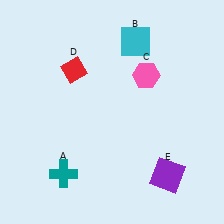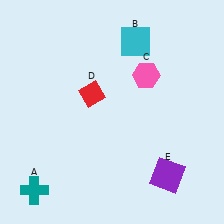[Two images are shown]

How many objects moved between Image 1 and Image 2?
2 objects moved between the two images.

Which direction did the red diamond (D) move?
The red diamond (D) moved down.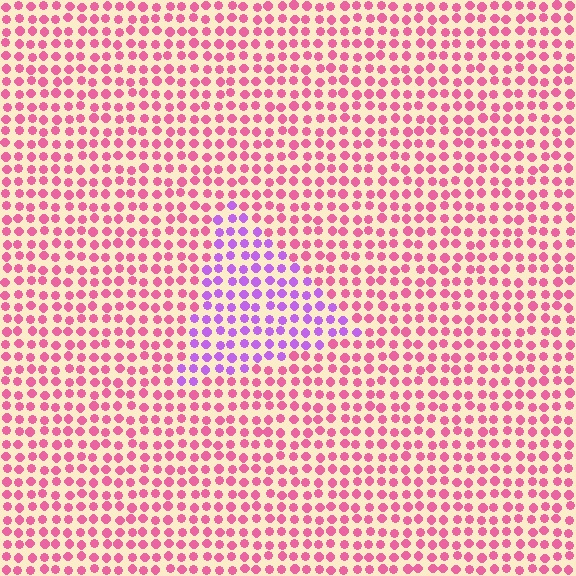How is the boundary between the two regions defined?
The boundary is defined purely by a slight shift in hue (about 51 degrees). Spacing, size, and orientation are identical on both sides.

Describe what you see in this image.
The image is filled with small pink elements in a uniform arrangement. A triangle-shaped region is visible where the elements are tinted to a slightly different hue, forming a subtle color boundary.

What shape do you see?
I see a triangle.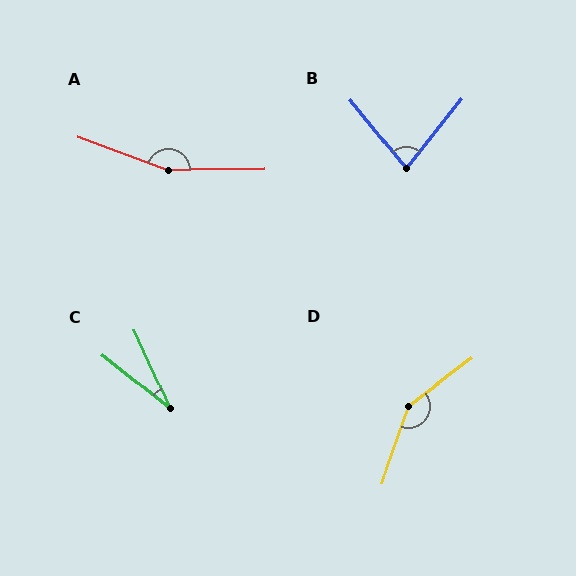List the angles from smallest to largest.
C (27°), B (78°), D (146°), A (160°).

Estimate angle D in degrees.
Approximately 146 degrees.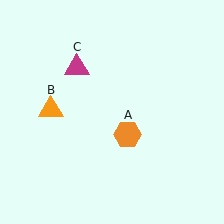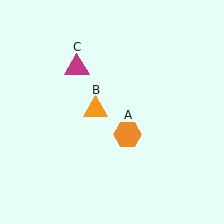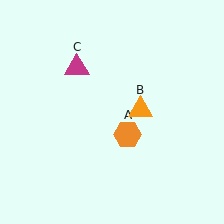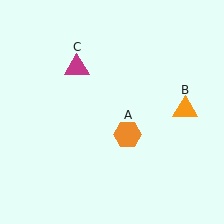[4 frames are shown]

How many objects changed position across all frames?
1 object changed position: orange triangle (object B).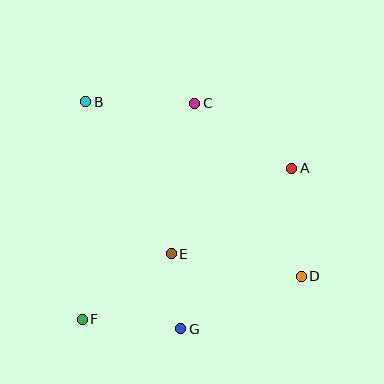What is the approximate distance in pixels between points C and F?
The distance between C and F is approximately 244 pixels.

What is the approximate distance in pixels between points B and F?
The distance between B and F is approximately 217 pixels.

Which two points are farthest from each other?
Points B and D are farthest from each other.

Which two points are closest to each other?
Points E and G are closest to each other.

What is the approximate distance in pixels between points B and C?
The distance between B and C is approximately 109 pixels.